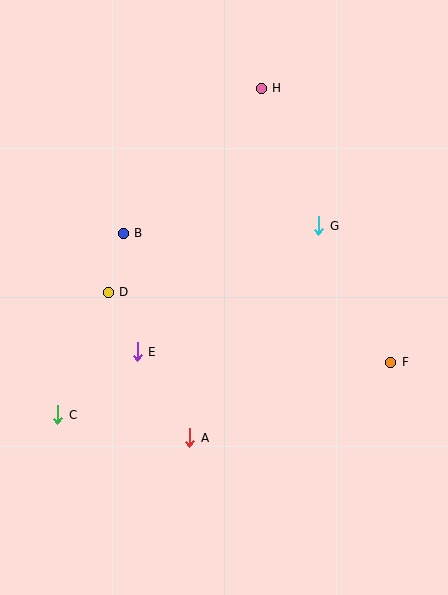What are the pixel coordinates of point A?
Point A is at (190, 438).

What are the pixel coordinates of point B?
Point B is at (123, 233).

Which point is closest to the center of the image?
Point E at (137, 352) is closest to the center.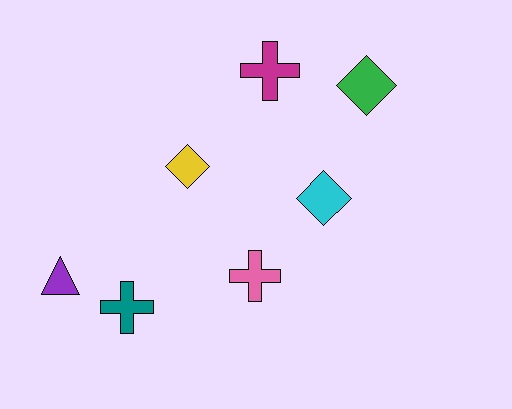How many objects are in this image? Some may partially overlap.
There are 7 objects.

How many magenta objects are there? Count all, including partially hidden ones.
There is 1 magenta object.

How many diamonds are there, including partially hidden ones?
There are 3 diamonds.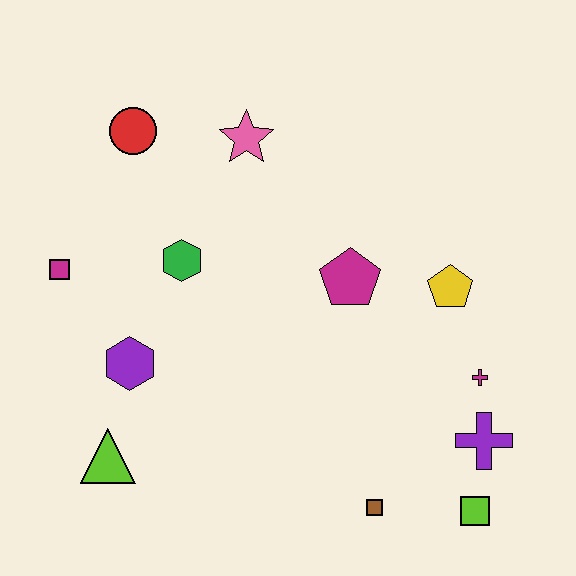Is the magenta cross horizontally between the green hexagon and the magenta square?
No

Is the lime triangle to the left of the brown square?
Yes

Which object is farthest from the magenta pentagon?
The lime triangle is farthest from the magenta pentagon.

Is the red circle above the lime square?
Yes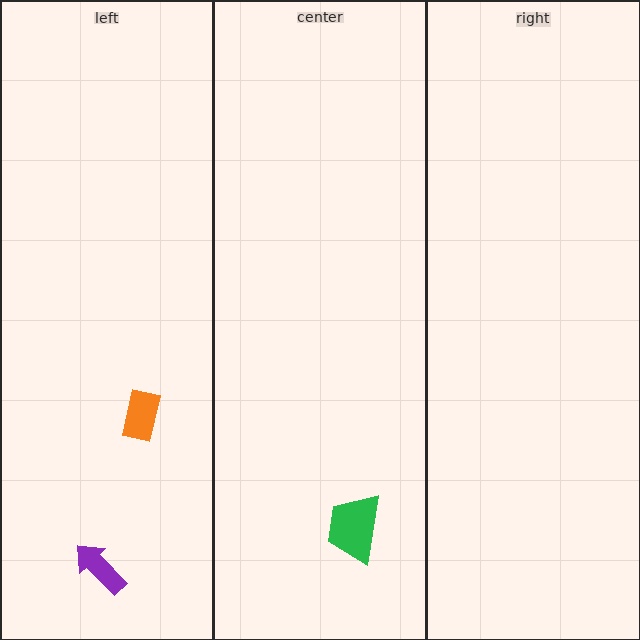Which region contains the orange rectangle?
The left region.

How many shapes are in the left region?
2.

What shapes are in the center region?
The green trapezoid.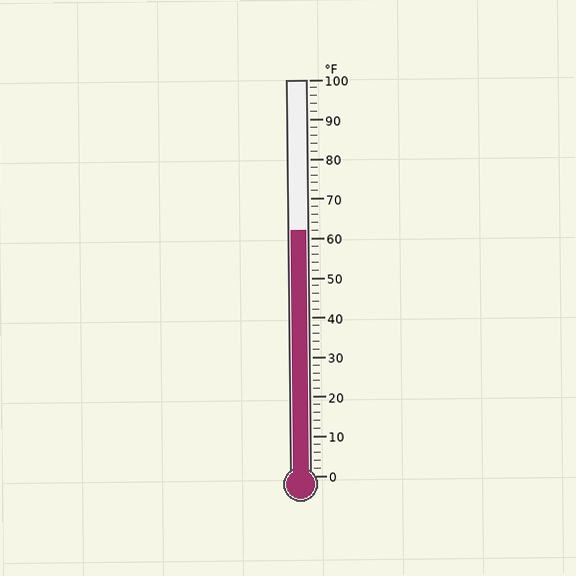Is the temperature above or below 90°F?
The temperature is below 90°F.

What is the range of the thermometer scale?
The thermometer scale ranges from 0°F to 100°F.